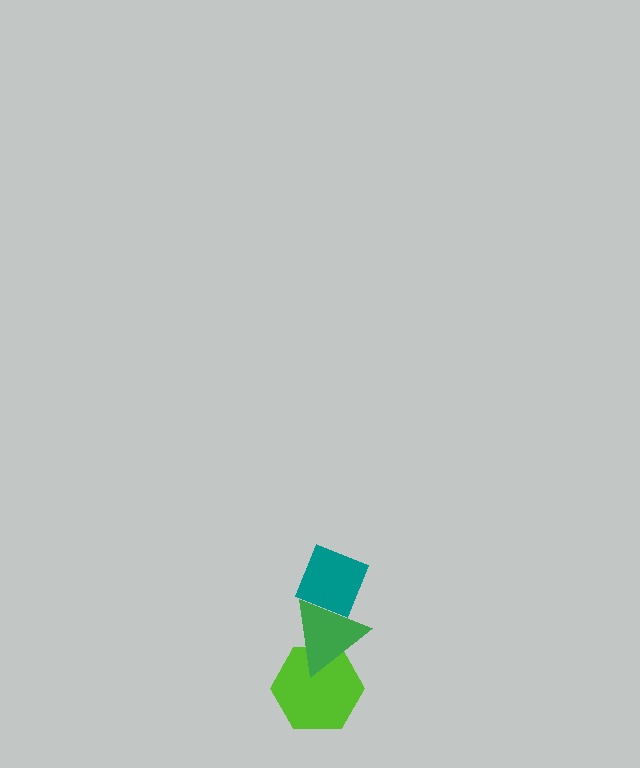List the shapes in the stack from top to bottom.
From top to bottom: the teal diamond, the green triangle, the lime hexagon.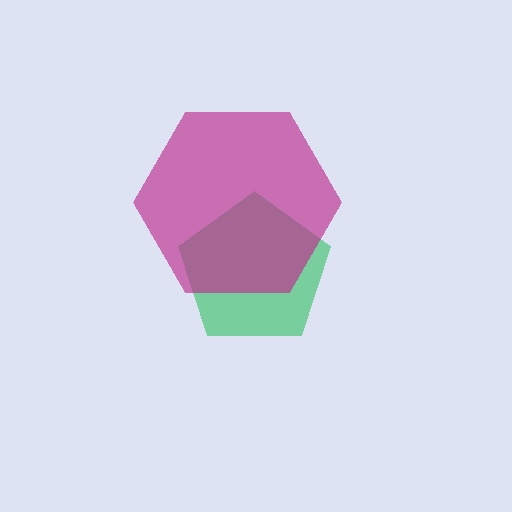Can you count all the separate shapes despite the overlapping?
Yes, there are 2 separate shapes.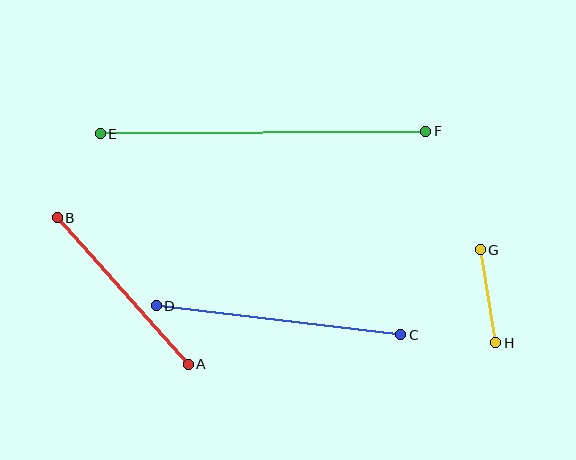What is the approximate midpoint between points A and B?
The midpoint is at approximately (123, 291) pixels.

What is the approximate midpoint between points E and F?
The midpoint is at approximately (263, 133) pixels.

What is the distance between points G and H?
The distance is approximately 95 pixels.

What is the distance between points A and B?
The distance is approximately 196 pixels.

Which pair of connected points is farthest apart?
Points E and F are farthest apart.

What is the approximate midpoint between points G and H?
The midpoint is at approximately (488, 296) pixels.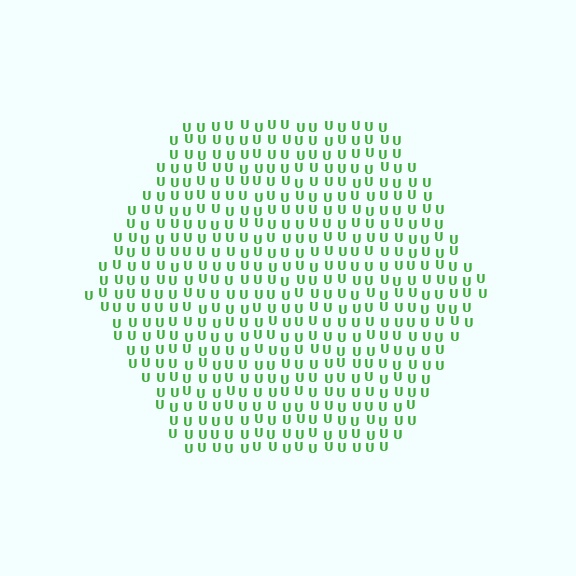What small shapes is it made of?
It is made of small letter U's.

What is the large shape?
The large shape is a hexagon.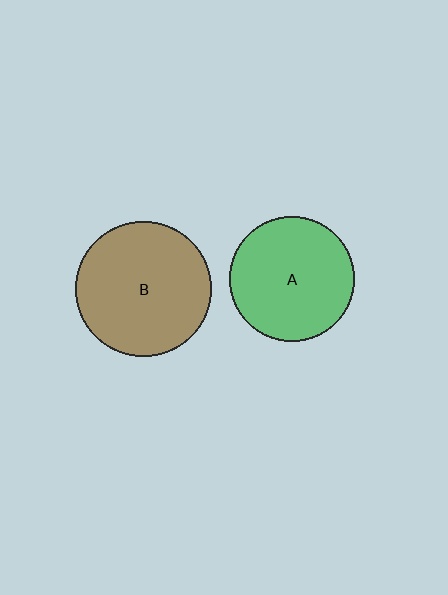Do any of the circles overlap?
No, none of the circles overlap.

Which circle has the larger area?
Circle B (brown).